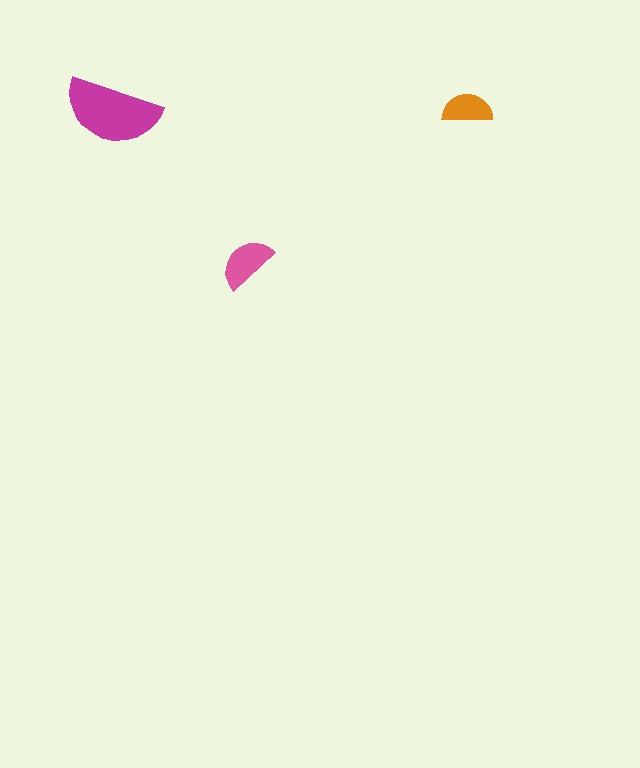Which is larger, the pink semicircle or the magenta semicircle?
The magenta one.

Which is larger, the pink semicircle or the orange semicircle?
The pink one.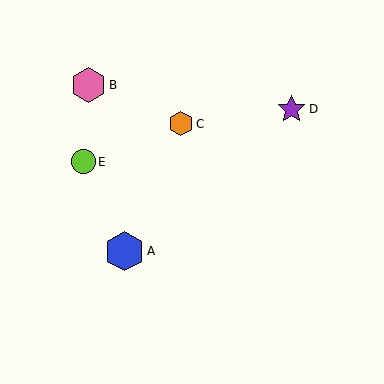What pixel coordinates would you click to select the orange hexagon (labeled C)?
Click at (181, 124) to select the orange hexagon C.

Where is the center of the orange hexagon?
The center of the orange hexagon is at (181, 124).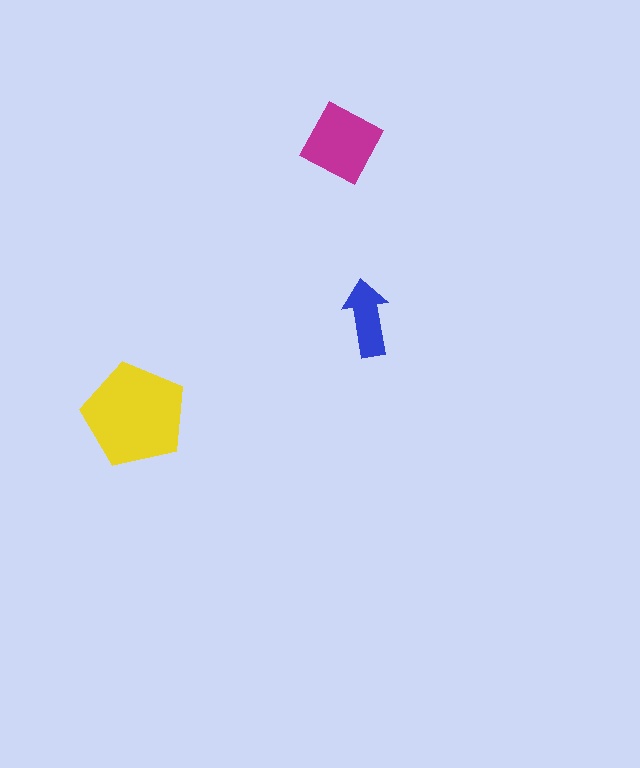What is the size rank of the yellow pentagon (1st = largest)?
1st.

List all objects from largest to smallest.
The yellow pentagon, the magenta diamond, the blue arrow.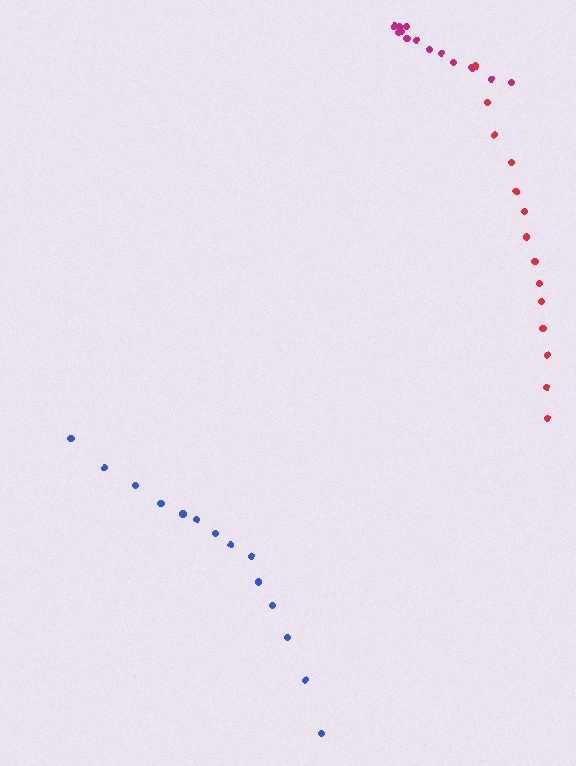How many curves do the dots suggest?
There are 3 distinct paths.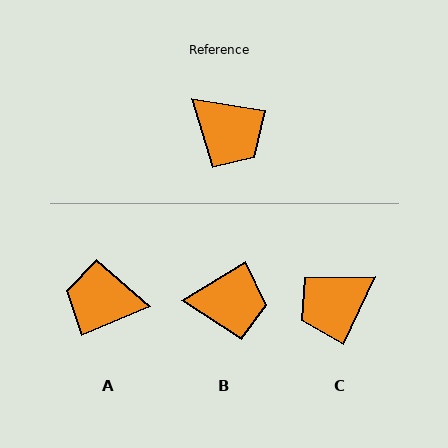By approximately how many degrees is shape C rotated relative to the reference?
Approximately 106 degrees clockwise.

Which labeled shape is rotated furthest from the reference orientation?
A, about 148 degrees away.